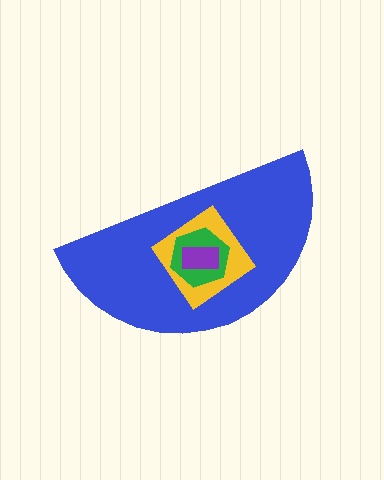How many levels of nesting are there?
4.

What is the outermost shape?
The blue semicircle.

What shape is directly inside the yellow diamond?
The green hexagon.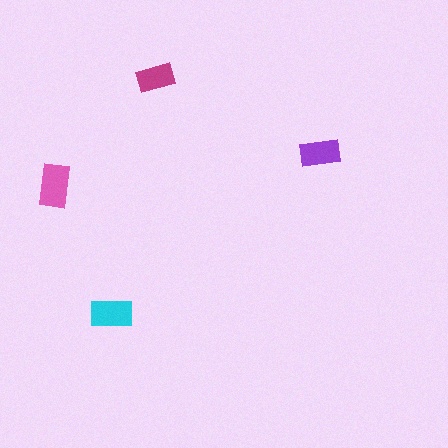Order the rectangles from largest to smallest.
the pink one, the cyan one, the purple one, the magenta one.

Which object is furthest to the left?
The pink rectangle is leftmost.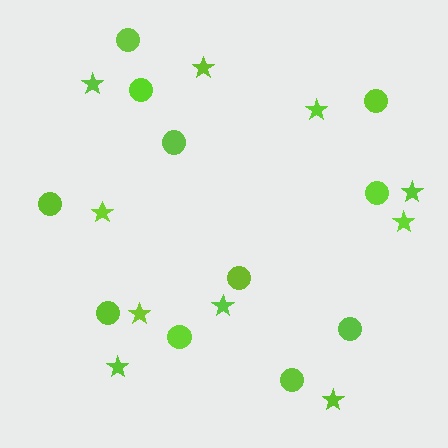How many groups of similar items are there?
There are 2 groups: one group of circles (11) and one group of stars (10).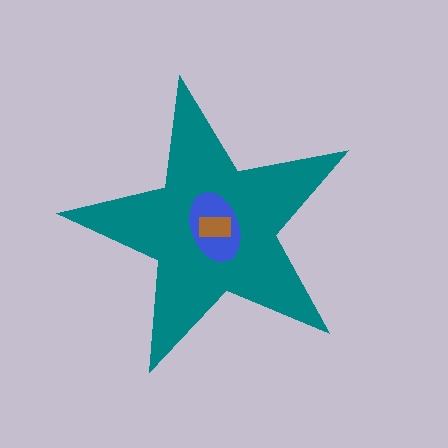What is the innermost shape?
The brown rectangle.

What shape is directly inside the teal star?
The blue ellipse.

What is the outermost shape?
The teal star.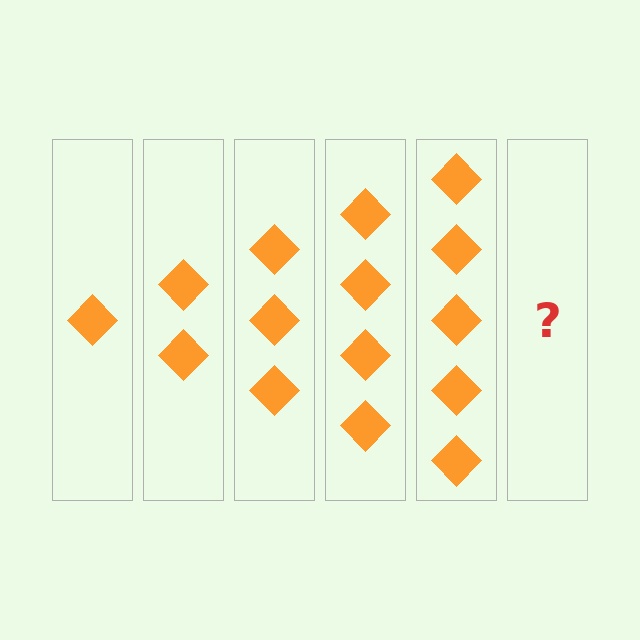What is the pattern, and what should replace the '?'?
The pattern is that each step adds one more diamond. The '?' should be 6 diamonds.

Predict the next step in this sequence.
The next step is 6 diamonds.